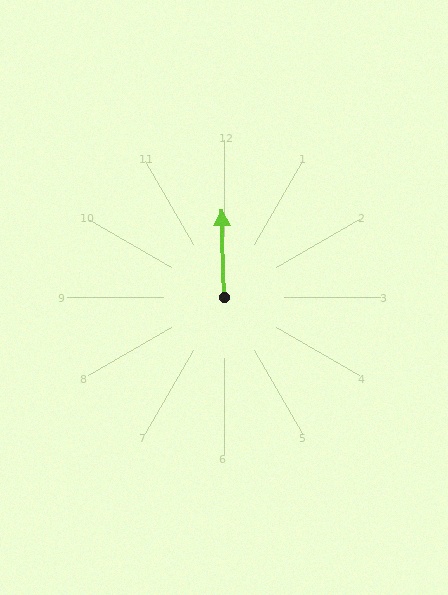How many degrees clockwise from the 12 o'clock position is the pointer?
Approximately 358 degrees.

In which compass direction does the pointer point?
North.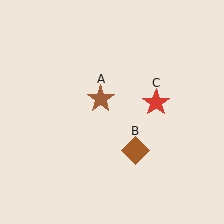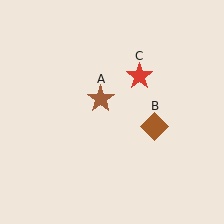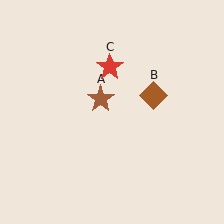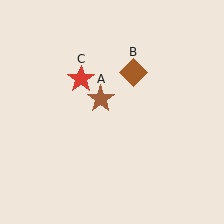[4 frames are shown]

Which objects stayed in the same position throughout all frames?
Brown star (object A) remained stationary.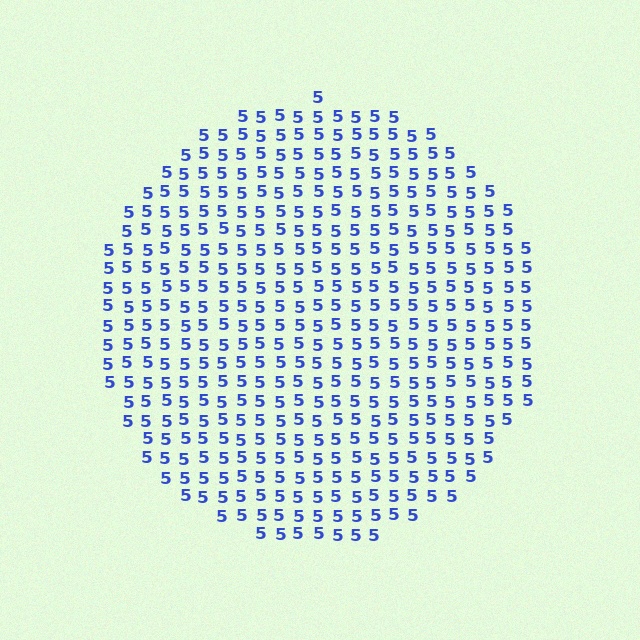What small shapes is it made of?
It is made of small digit 5's.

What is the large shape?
The large shape is a circle.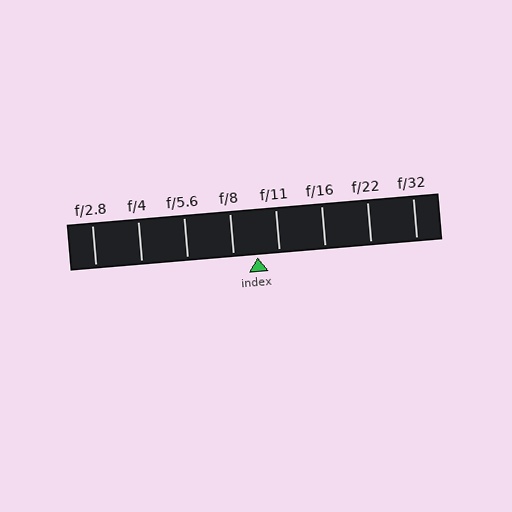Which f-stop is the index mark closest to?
The index mark is closest to f/11.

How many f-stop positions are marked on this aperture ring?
There are 8 f-stop positions marked.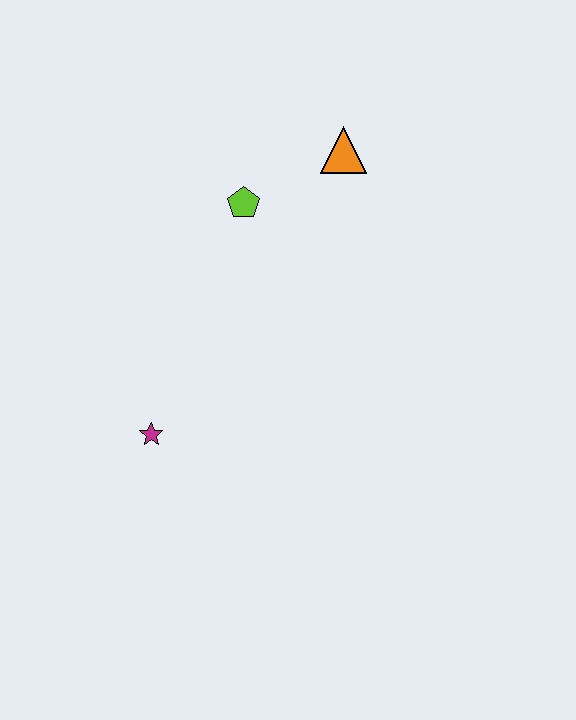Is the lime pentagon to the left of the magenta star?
No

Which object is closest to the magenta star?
The lime pentagon is closest to the magenta star.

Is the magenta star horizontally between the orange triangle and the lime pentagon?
No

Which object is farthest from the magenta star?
The orange triangle is farthest from the magenta star.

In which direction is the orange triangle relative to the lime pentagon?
The orange triangle is to the right of the lime pentagon.